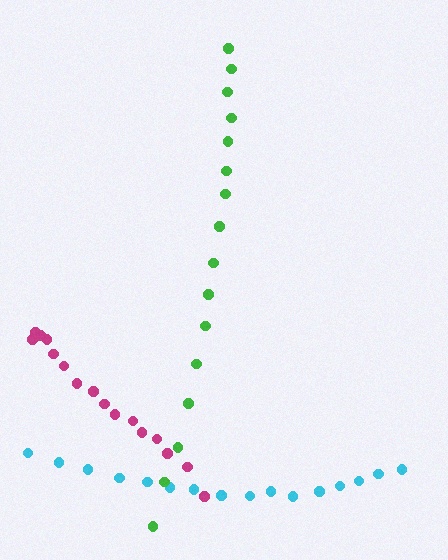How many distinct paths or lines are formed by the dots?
There are 3 distinct paths.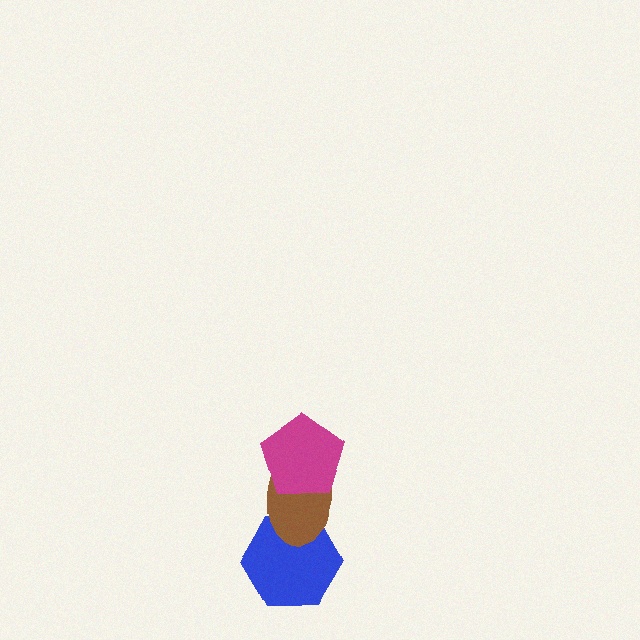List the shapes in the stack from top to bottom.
From top to bottom: the magenta pentagon, the brown ellipse, the blue hexagon.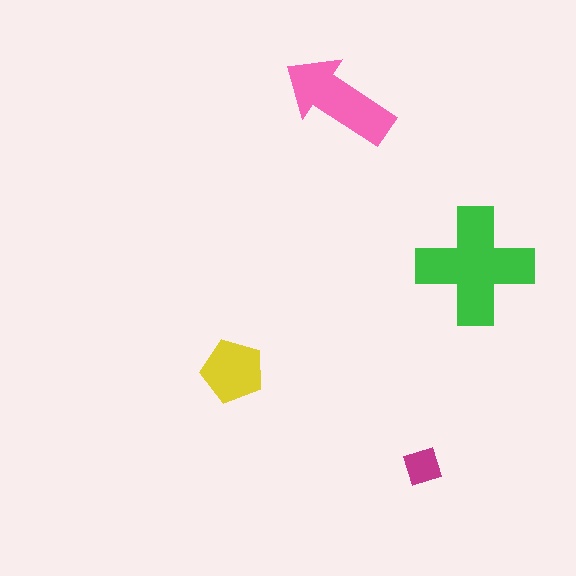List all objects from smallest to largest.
The magenta square, the yellow pentagon, the pink arrow, the green cross.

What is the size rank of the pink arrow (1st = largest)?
2nd.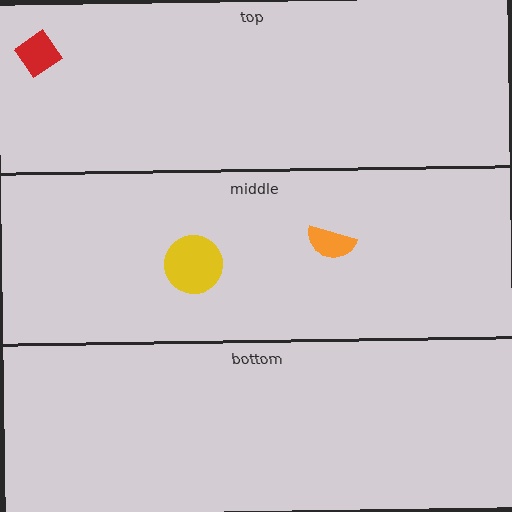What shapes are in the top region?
The red diamond.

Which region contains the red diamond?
The top region.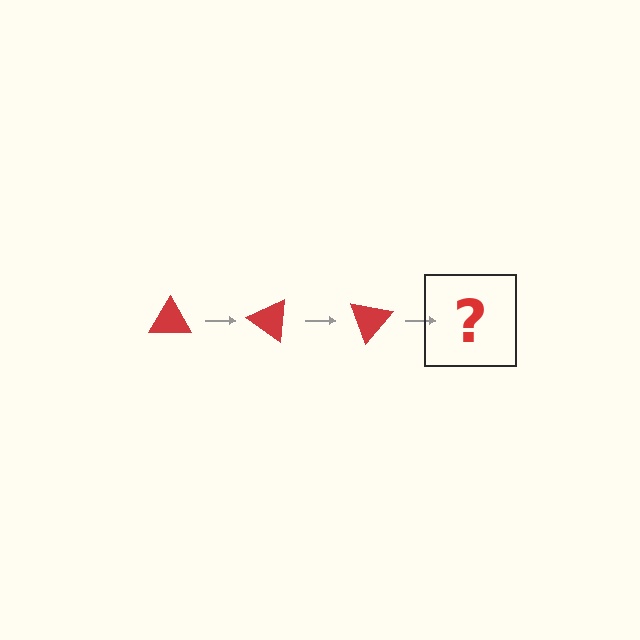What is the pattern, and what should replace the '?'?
The pattern is that the triangle rotates 35 degrees each step. The '?' should be a red triangle rotated 105 degrees.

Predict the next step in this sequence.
The next step is a red triangle rotated 105 degrees.